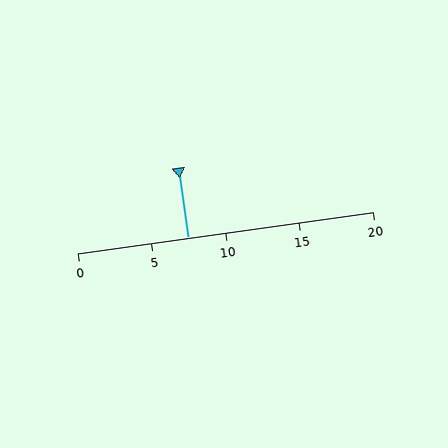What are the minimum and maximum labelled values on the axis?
The axis runs from 0 to 20.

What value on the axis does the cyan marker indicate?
The marker indicates approximately 7.5.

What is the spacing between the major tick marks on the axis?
The major ticks are spaced 5 apart.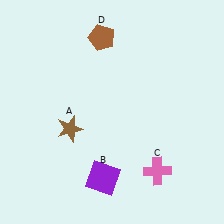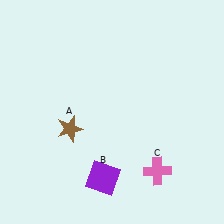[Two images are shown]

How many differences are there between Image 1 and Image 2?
There is 1 difference between the two images.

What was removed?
The brown pentagon (D) was removed in Image 2.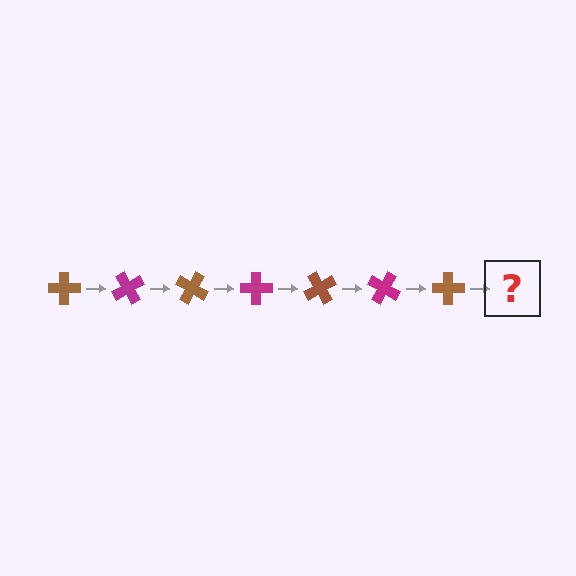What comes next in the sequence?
The next element should be a magenta cross, rotated 420 degrees from the start.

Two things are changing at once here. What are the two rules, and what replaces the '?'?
The two rules are that it rotates 60 degrees each step and the color cycles through brown and magenta. The '?' should be a magenta cross, rotated 420 degrees from the start.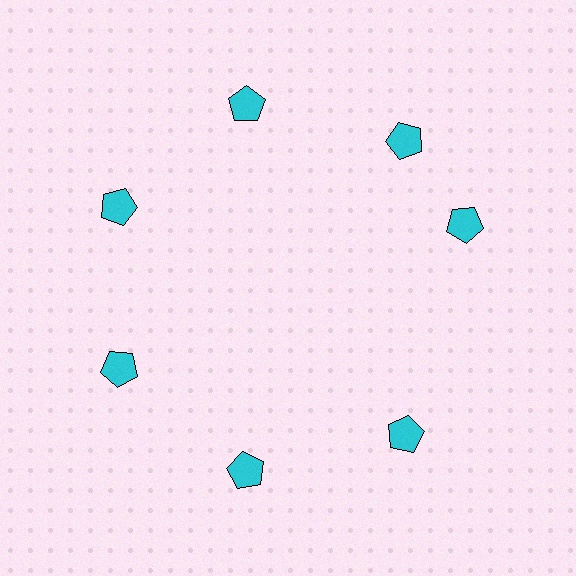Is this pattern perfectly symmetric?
No. The 7 cyan pentagons are arranged in a ring, but one element near the 3 o'clock position is rotated out of alignment along the ring, breaking the 7-fold rotational symmetry.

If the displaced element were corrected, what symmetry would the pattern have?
It would have 7-fold rotational symmetry — the pattern would map onto itself every 51 degrees.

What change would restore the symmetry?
The symmetry would be restored by rotating it back into even spacing with its neighbors so that all 7 pentagons sit at equal angles and equal distance from the center.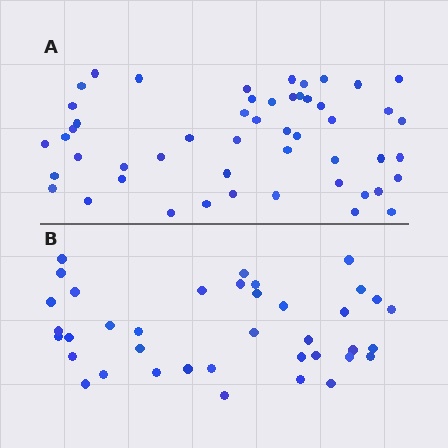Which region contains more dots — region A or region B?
Region A (the top region) has more dots.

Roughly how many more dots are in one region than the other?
Region A has approximately 15 more dots than region B.